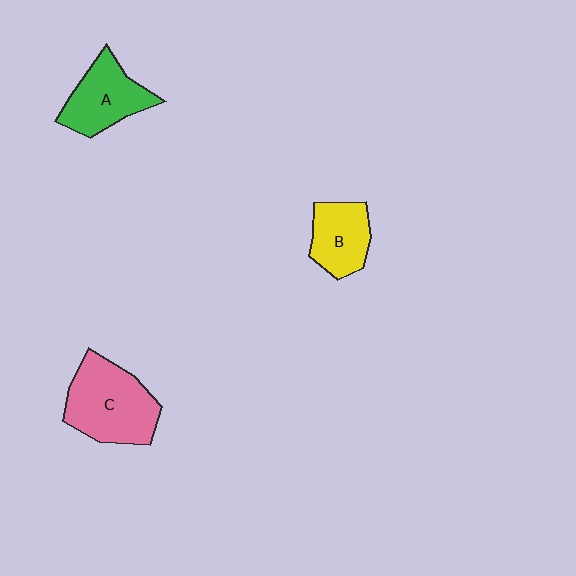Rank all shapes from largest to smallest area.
From largest to smallest: C (pink), A (green), B (yellow).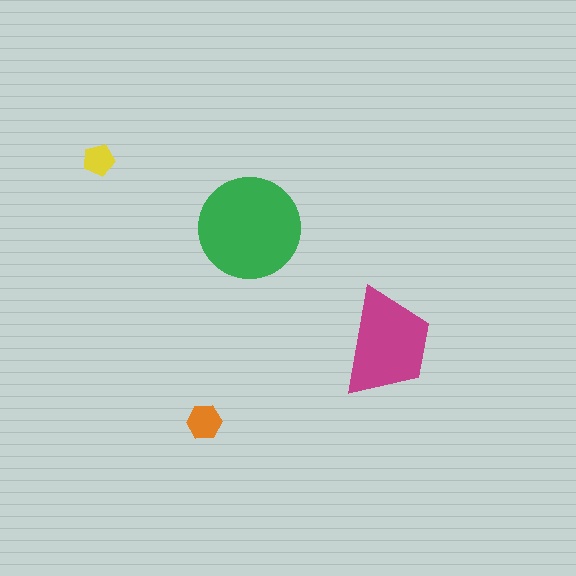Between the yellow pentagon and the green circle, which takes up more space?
The green circle.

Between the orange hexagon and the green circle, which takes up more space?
The green circle.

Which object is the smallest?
The yellow pentagon.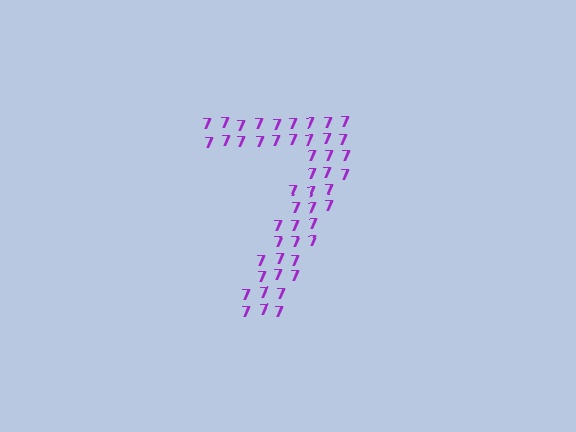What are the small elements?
The small elements are digit 7's.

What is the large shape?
The large shape is the digit 7.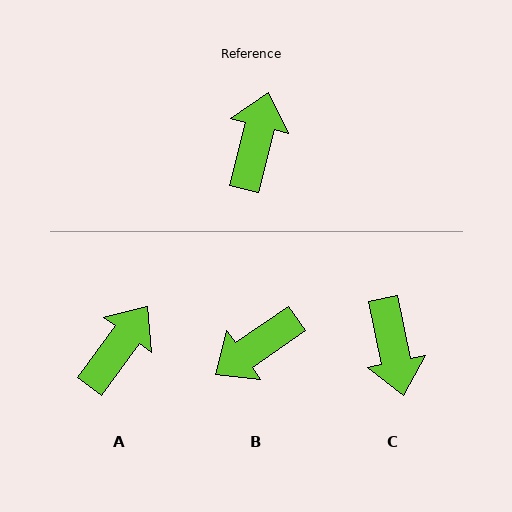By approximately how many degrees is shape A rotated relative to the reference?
Approximately 22 degrees clockwise.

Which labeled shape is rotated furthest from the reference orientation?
C, about 154 degrees away.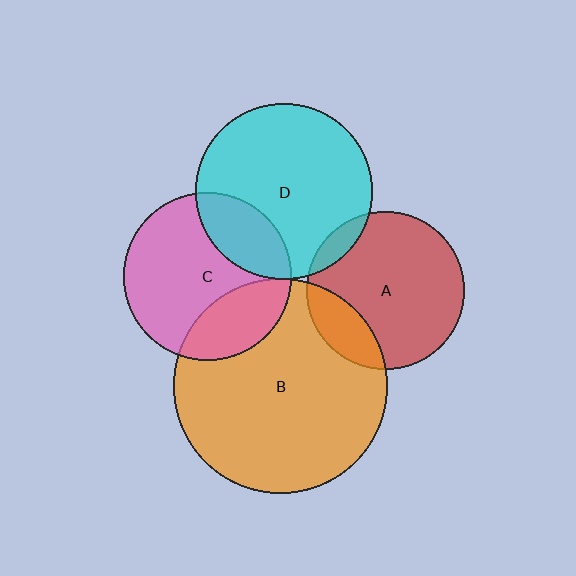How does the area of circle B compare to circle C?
Approximately 1.6 times.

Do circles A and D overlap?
Yes.